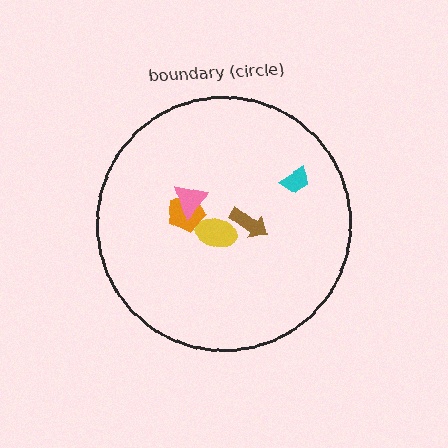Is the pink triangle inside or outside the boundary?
Inside.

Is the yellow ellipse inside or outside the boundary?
Inside.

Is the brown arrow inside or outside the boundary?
Inside.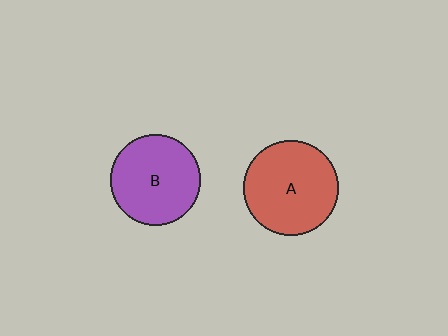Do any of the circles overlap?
No, none of the circles overlap.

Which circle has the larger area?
Circle A (red).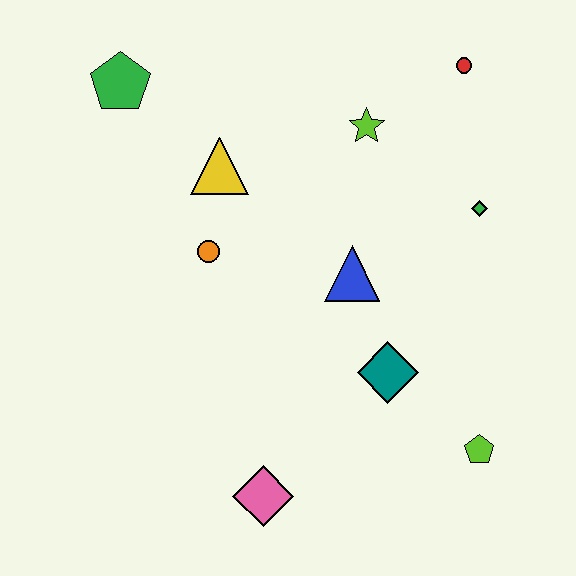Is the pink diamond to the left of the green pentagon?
No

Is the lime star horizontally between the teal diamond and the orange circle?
Yes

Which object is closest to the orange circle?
The yellow triangle is closest to the orange circle.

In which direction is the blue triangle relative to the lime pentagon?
The blue triangle is above the lime pentagon.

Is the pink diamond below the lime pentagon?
Yes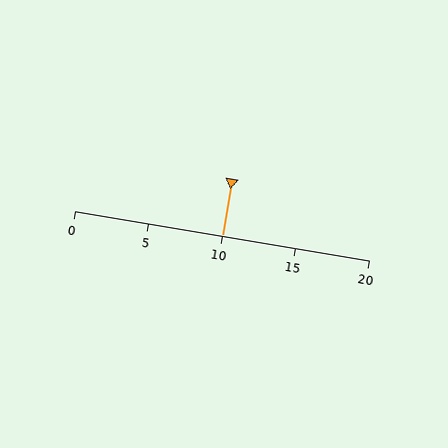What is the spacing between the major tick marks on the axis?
The major ticks are spaced 5 apart.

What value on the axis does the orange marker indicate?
The marker indicates approximately 10.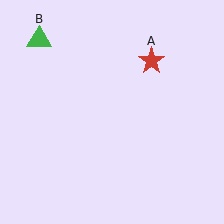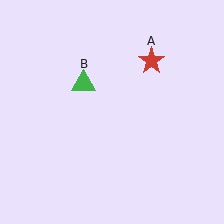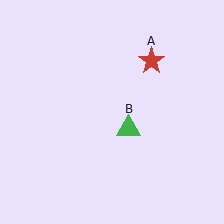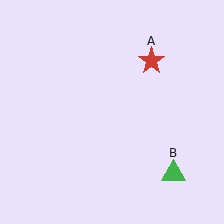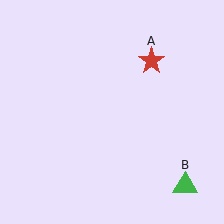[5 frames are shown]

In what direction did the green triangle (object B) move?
The green triangle (object B) moved down and to the right.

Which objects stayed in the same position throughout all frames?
Red star (object A) remained stationary.